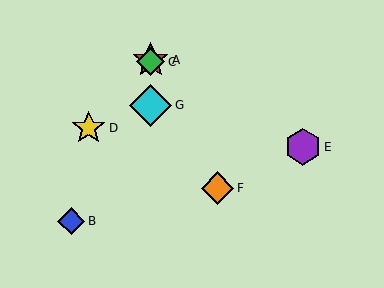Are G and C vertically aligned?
Yes, both are at x≈151.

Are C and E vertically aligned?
No, C is at x≈151 and E is at x≈303.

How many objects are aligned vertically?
3 objects (A, C, G) are aligned vertically.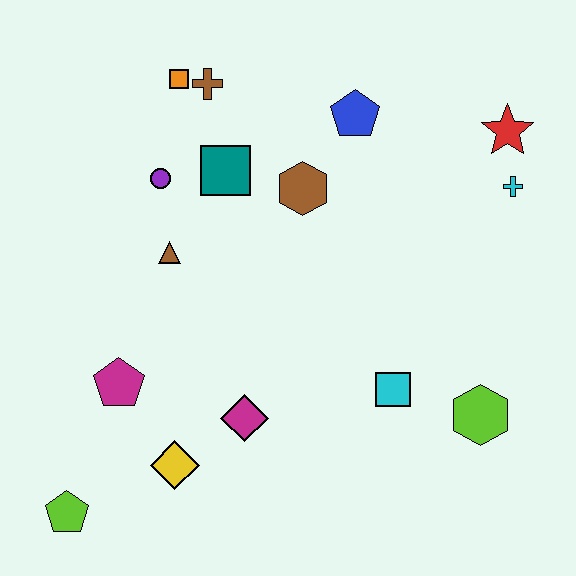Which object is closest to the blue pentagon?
The brown hexagon is closest to the blue pentagon.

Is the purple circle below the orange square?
Yes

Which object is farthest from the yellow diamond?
The red star is farthest from the yellow diamond.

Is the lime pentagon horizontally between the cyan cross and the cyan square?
No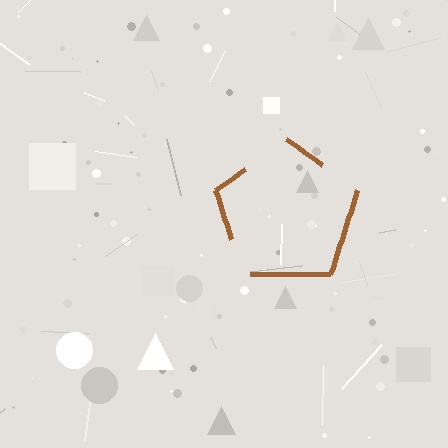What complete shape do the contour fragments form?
The contour fragments form a pentagon.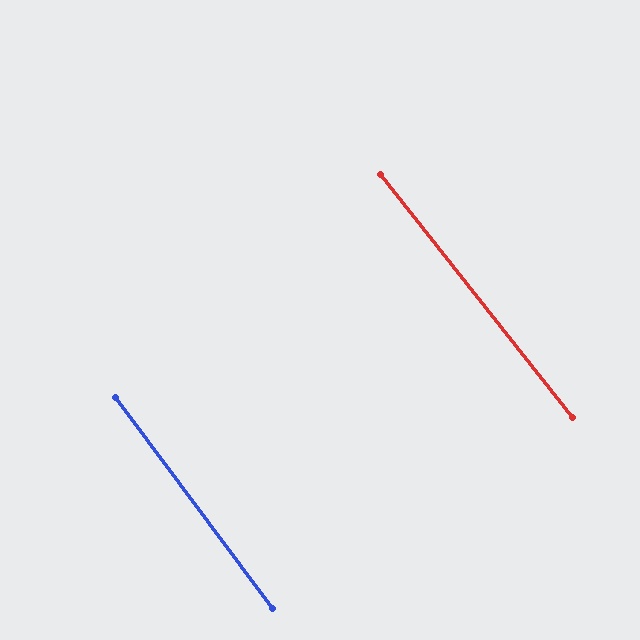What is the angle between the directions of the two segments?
Approximately 2 degrees.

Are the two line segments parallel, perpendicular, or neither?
Parallel — their directions differ by only 1.7°.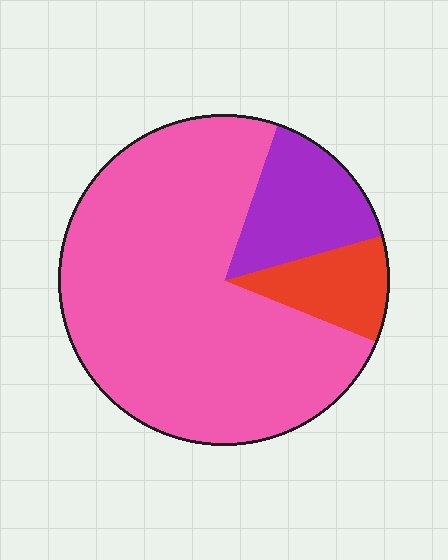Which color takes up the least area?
Red, at roughly 10%.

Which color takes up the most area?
Pink, at roughly 75%.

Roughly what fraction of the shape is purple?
Purple covers 15% of the shape.